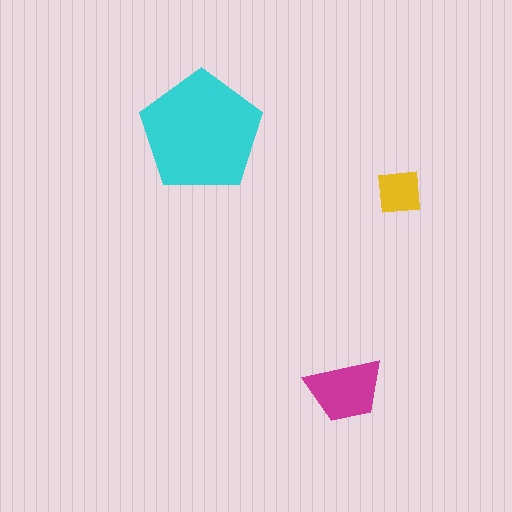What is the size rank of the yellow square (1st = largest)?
3rd.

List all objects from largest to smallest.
The cyan pentagon, the magenta trapezoid, the yellow square.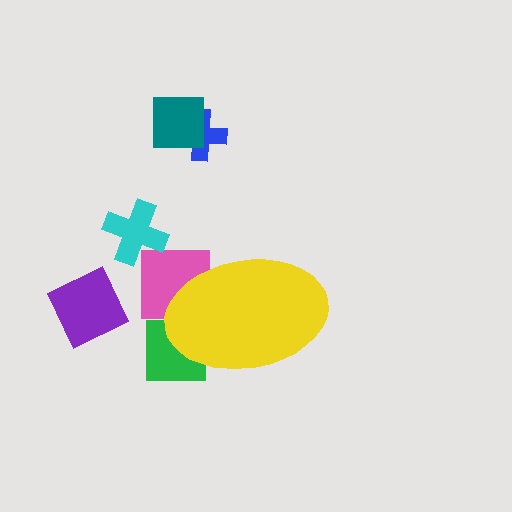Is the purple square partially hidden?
No, the purple square is fully visible.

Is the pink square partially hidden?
Yes, the pink square is partially hidden behind the yellow ellipse.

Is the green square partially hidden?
Yes, the green square is partially hidden behind the yellow ellipse.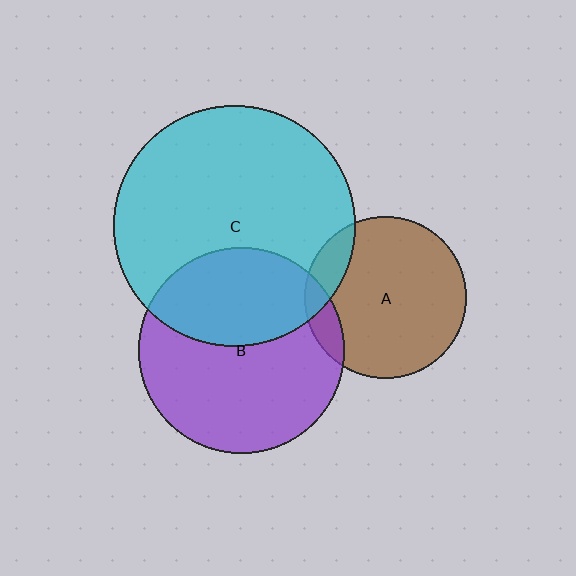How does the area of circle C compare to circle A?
Approximately 2.2 times.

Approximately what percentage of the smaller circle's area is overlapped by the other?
Approximately 10%.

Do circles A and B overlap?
Yes.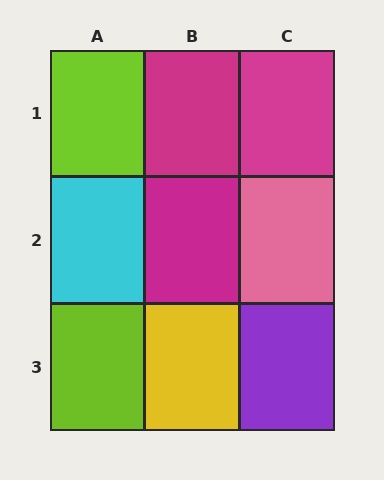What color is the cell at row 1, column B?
Magenta.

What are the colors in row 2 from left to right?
Cyan, magenta, pink.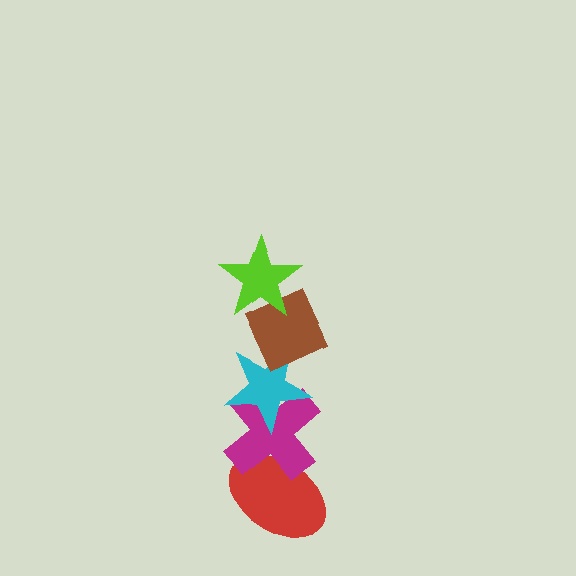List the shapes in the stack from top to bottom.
From top to bottom: the lime star, the brown diamond, the cyan star, the magenta cross, the red ellipse.